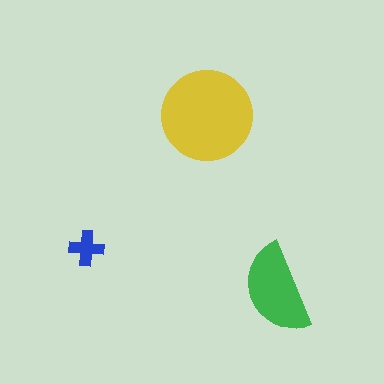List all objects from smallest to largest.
The blue cross, the green semicircle, the yellow circle.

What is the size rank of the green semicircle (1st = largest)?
2nd.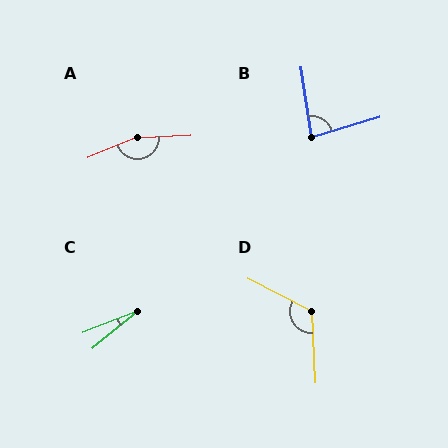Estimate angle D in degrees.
Approximately 120 degrees.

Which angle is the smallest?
C, at approximately 19 degrees.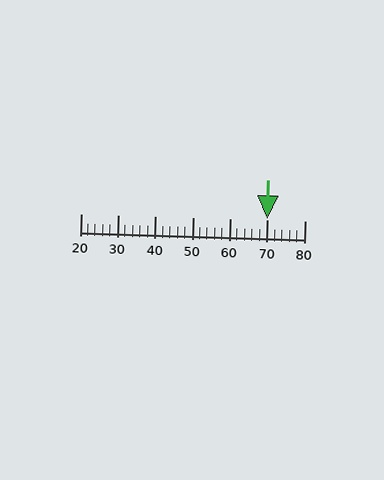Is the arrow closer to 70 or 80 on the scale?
The arrow is closer to 70.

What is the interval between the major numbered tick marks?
The major tick marks are spaced 10 units apart.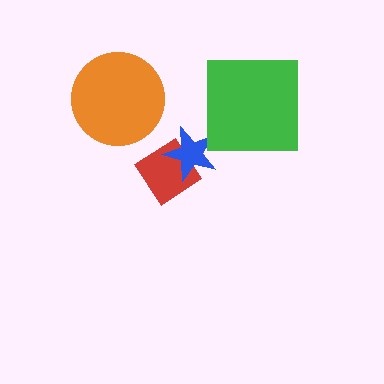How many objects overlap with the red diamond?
1 object overlaps with the red diamond.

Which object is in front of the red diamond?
The blue star is in front of the red diamond.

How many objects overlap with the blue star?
1 object overlaps with the blue star.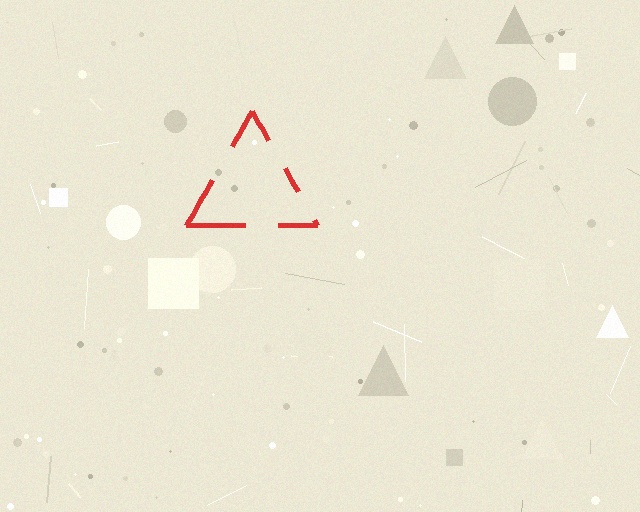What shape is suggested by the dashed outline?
The dashed outline suggests a triangle.